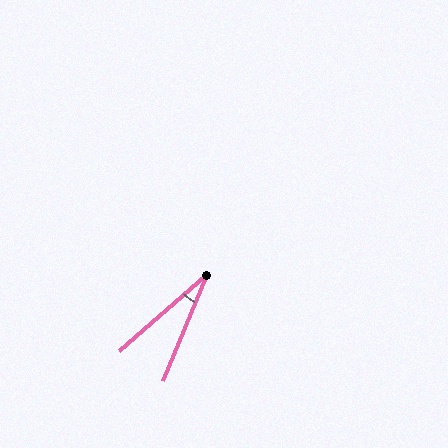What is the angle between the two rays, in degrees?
Approximately 26 degrees.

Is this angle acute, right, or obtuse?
It is acute.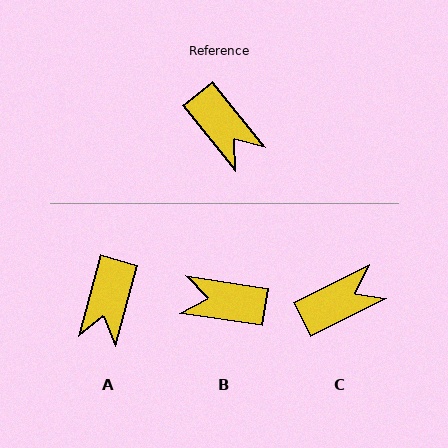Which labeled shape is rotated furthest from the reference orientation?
B, about 138 degrees away.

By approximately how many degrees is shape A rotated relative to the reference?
Approximately 55 degrees clockwise.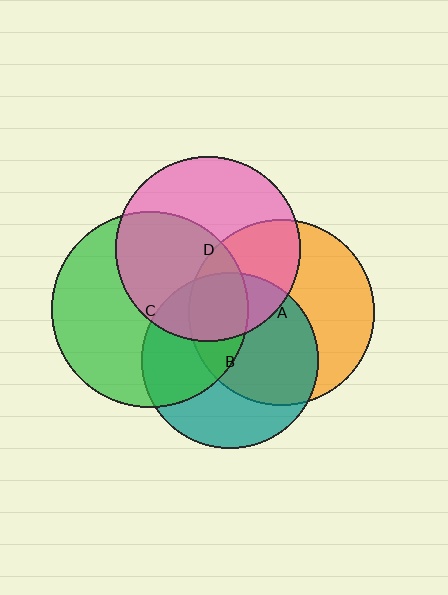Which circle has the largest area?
Circle C (green).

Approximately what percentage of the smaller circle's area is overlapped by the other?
Approximately 55%.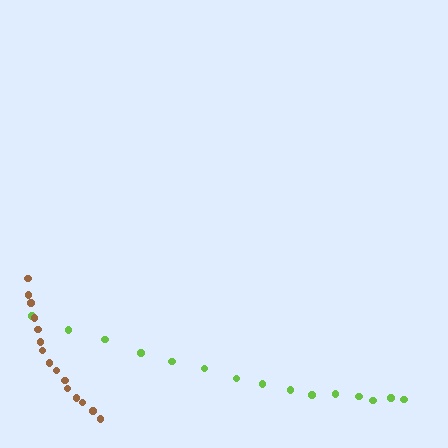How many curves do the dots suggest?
There are 2 distinct paths.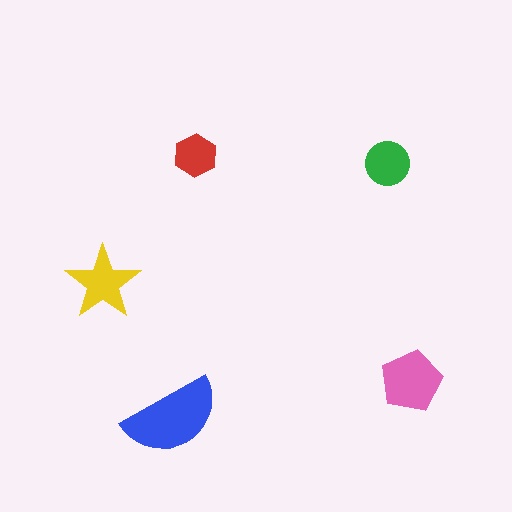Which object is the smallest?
The red hexagon.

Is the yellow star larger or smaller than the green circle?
Larger.